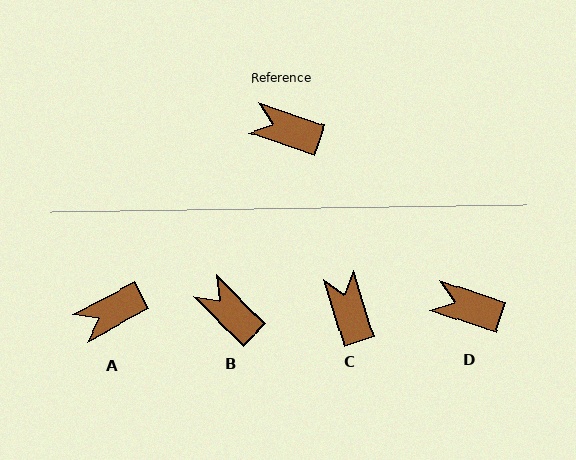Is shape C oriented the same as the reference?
No, it is off by about 53 degrees.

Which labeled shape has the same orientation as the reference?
D.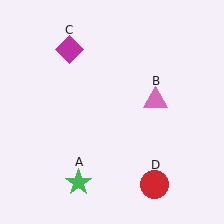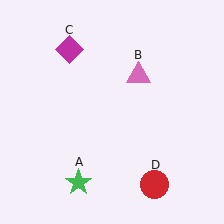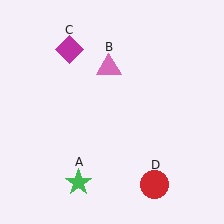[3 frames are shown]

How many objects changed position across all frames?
1 object changed position: pink triangle (object B).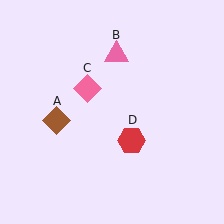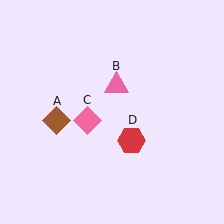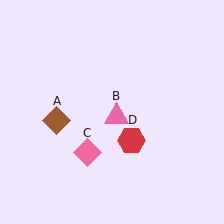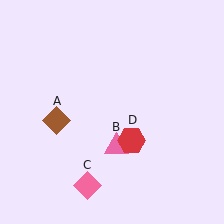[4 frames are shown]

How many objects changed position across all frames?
2 objects changed position: pink triangle (object B), pink diamond (object C).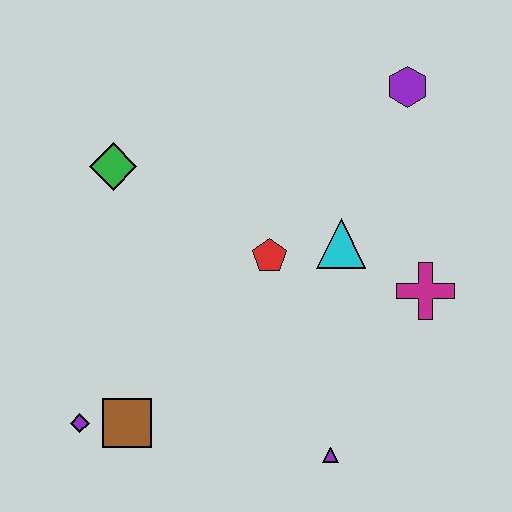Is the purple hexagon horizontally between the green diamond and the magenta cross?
Yes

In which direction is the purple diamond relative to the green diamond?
The purple diamond is below the green diamond.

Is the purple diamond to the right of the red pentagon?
No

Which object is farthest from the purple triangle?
The purple hexagon is farthest from the purple triangle.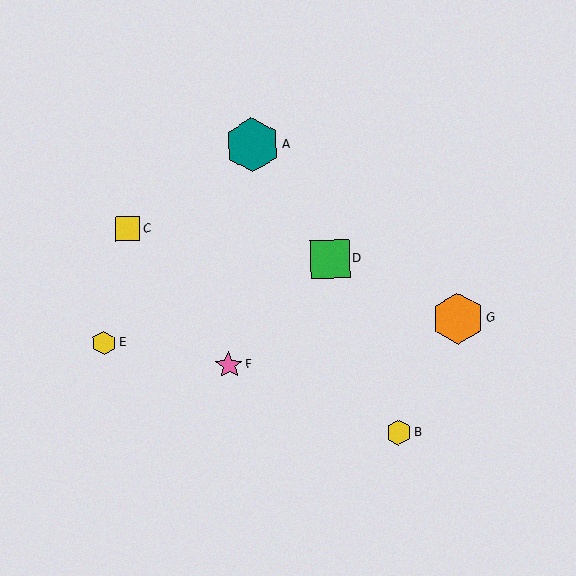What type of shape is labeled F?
Shape F is a pink star.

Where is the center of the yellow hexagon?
The center of the yellow hexagon is at (104, 343).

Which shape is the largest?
The teal hexagon (labeled A) is the largest.